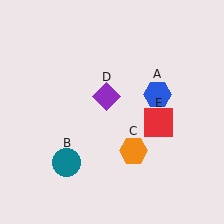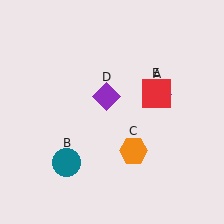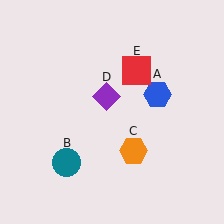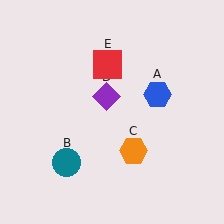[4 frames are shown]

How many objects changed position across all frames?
1 object changed position: red square (object E).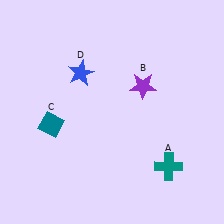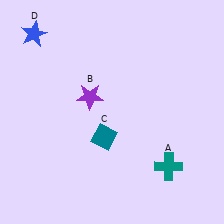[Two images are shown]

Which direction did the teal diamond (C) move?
The teal diamond (C) moved right.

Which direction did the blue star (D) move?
The blue star (D) moved left.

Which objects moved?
The objects that moved are: the purple star (B), the teal diamond (C), the blue star (D).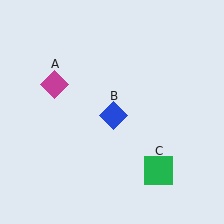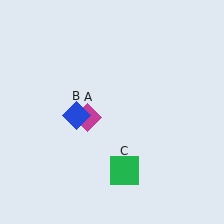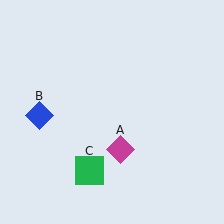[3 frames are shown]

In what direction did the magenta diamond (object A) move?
The magenta diamond (object A) moved down and to the right.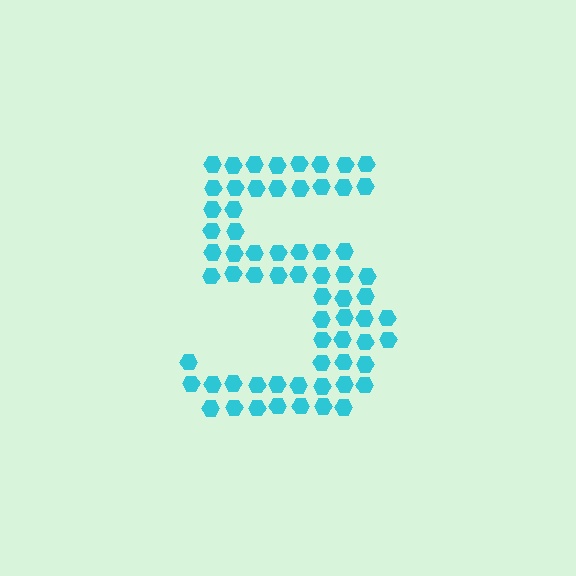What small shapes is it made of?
It is made of small hexagons.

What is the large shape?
The large shape is the digit 5.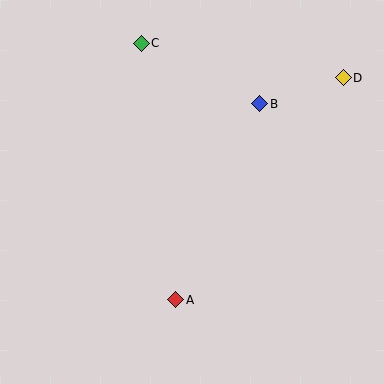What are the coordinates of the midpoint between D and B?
The midpoint between D and B is at (302, 91).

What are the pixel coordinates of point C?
Point C is at (141, 43).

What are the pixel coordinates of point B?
Point B is at (260, 104).